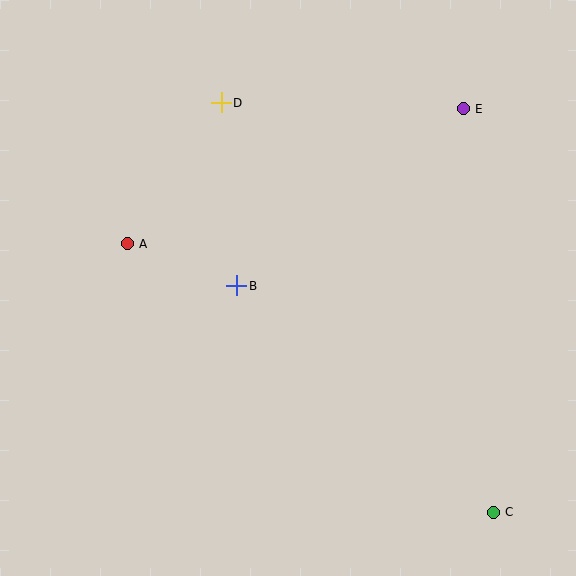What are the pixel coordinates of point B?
Point B is at (237, 286).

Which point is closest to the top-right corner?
Point E is closest to the top-right corner.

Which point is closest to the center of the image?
Point B at (237, 286) is closest to the center.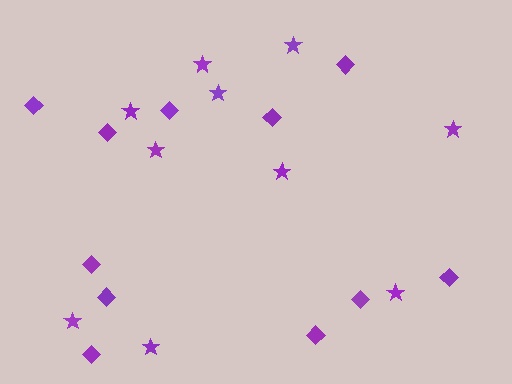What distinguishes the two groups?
There are 2 groups: one group of stars (10) and one group of diamonds (11).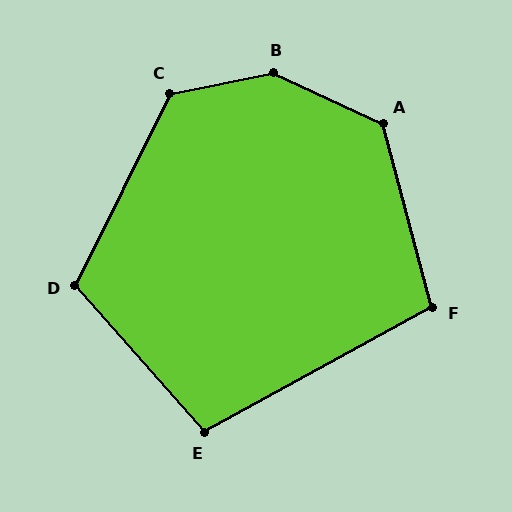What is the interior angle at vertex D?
Approximately 112 degrees (obtuse).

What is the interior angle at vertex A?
Approximately 130 degrees (obtuse).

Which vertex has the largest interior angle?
B, at approximately 144 degrees.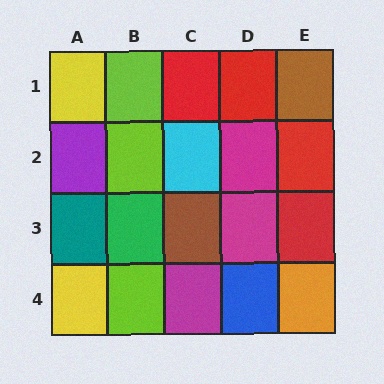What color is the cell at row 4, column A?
Yellow.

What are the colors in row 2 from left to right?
Purple, lime, cyan, magenta, red.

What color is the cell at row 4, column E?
Orange.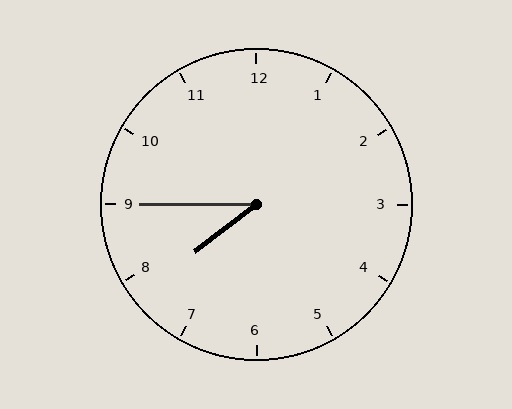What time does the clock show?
7:45.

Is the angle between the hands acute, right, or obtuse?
It is acute.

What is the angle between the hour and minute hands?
Approximately 38 degrees.